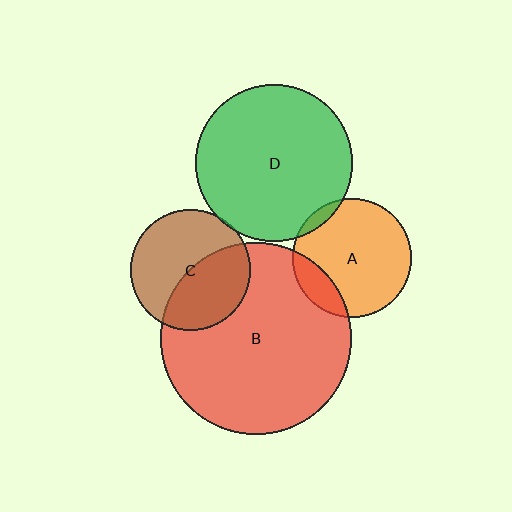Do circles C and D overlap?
Yes.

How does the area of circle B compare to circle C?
Approximately 2.5 times.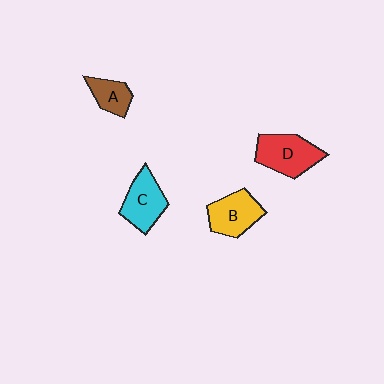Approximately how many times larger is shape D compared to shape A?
Approximately 1.8 times.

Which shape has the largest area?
Shape D (red).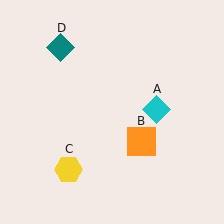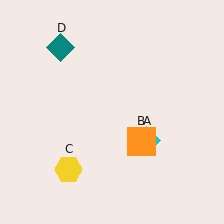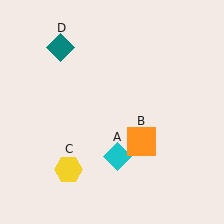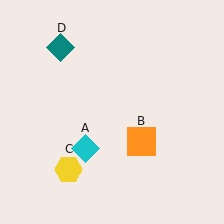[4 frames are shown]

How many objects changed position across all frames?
1 object changed position: cyan diamond (object A).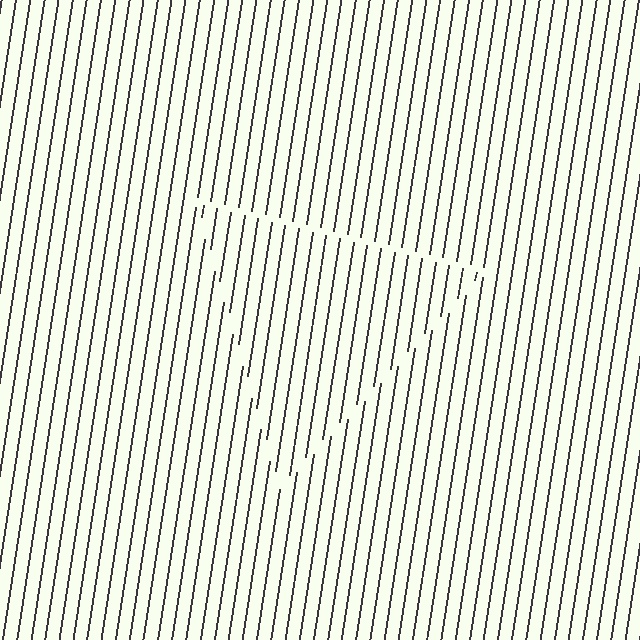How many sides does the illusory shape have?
3 sides — the line-ends trace a triangle.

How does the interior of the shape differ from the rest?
The interior of the shape contains the same grating, shifted by half a period — the contour is defined by the phase discontinuity where line-ends from the inner and outer gratings abut.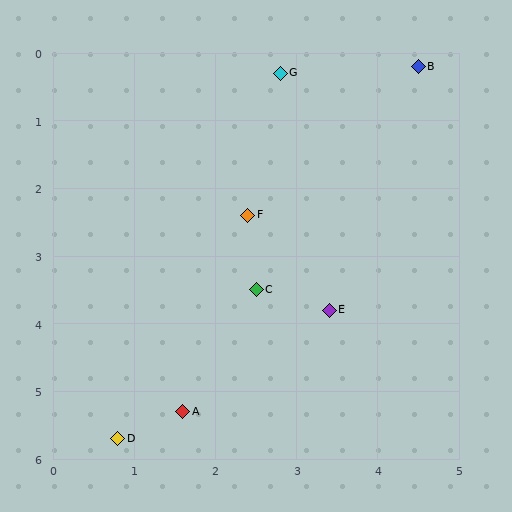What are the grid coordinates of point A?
Point A is at approximately (1.6, 5.3).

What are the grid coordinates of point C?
Point C is at approximately (2.5, 3.5).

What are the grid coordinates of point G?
Point G is at approximately (2.8, 0.3).